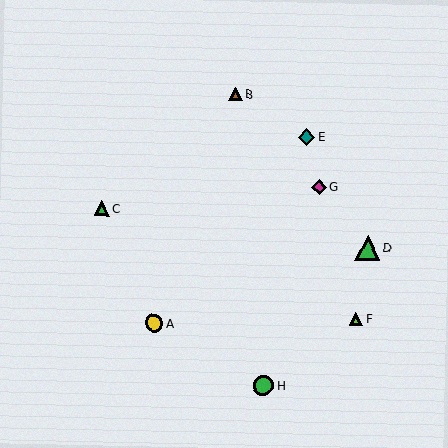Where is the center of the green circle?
The center of the green circle is at (263, 386).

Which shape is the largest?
The green triangle (labeled D) is the largest.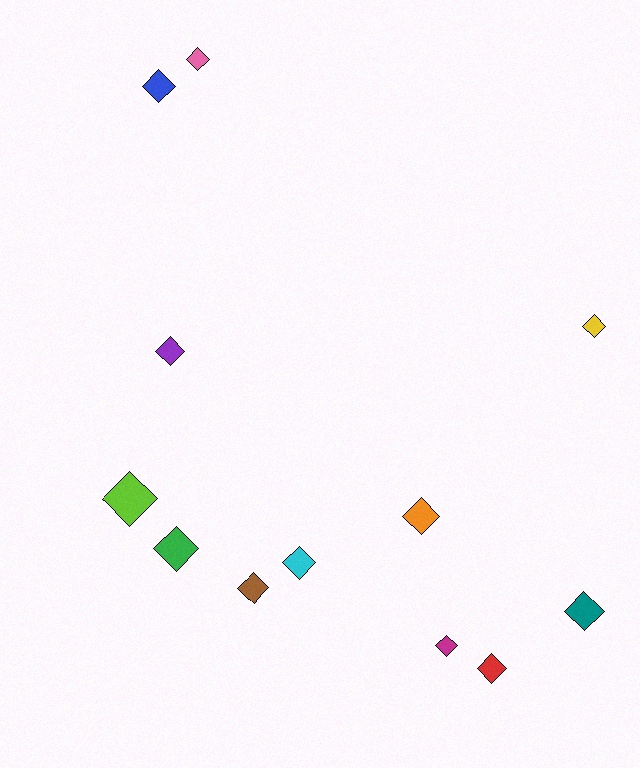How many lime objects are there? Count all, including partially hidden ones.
There is 1 lime object.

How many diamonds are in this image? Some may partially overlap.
There are 12 diamonds.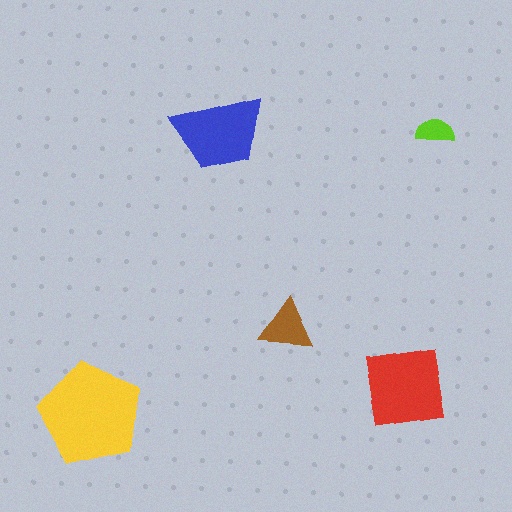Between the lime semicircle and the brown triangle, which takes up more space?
The brown triangle.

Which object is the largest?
The yellow pentagon.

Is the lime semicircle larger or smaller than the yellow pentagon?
Smaller.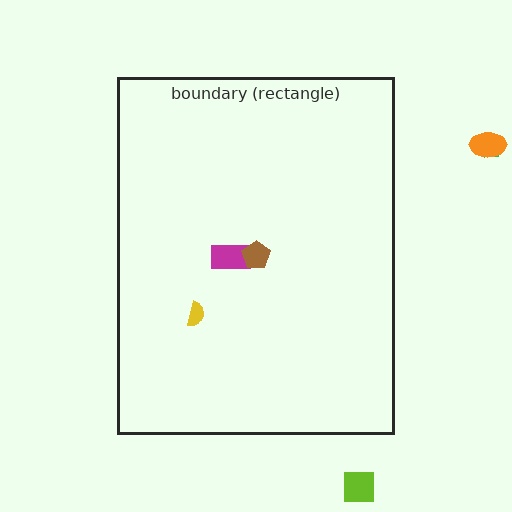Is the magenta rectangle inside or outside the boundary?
Inside.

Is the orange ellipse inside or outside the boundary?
Outside.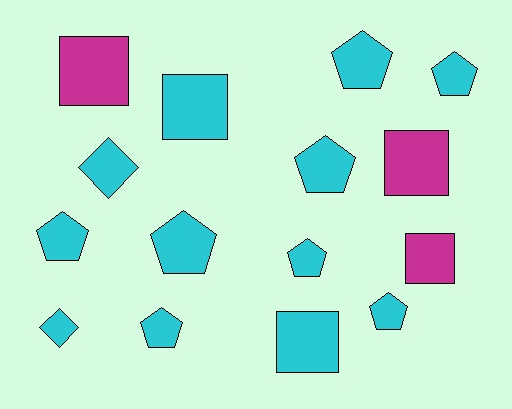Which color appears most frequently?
Cyan, with 12 objects.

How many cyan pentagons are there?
There are 8 cyan pentagons.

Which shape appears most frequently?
Pentagon, with 8 objects.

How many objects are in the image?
There are 15 objects.